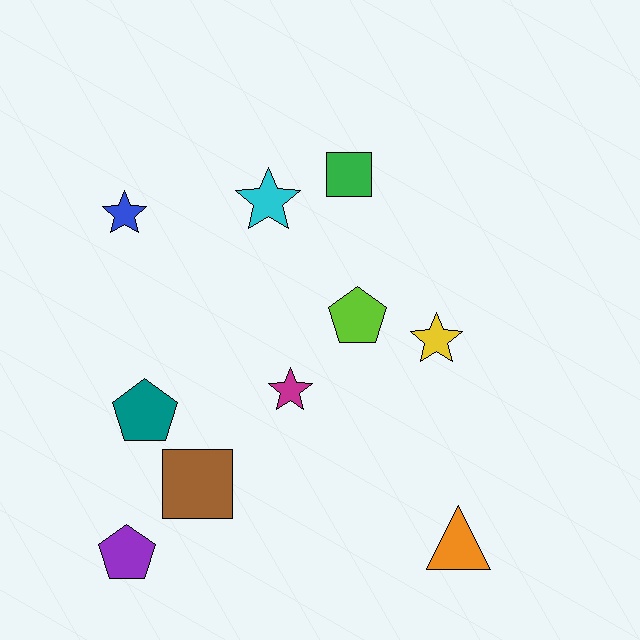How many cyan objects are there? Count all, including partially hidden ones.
There is 1 cyan object.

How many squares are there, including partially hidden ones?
There are 2 squares.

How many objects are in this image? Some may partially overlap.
There are 10 objects.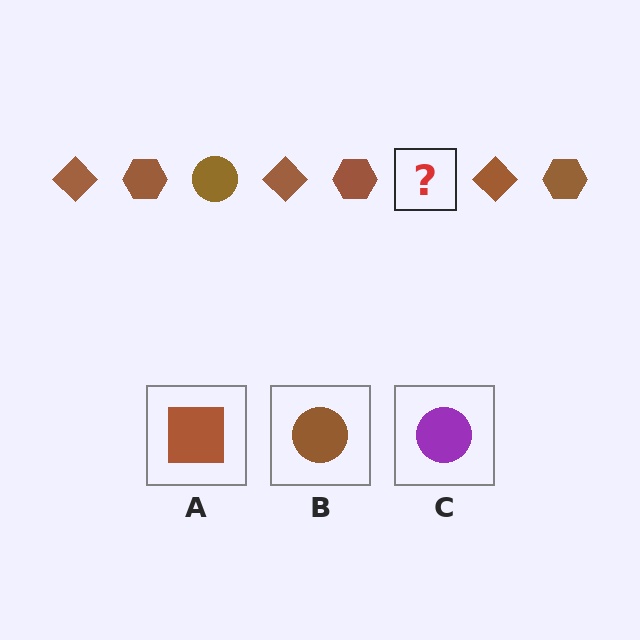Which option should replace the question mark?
Option B.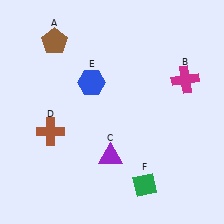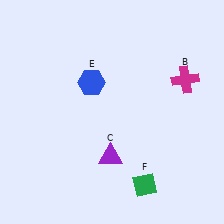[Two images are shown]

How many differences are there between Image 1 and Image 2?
There are 2 differences between the two images.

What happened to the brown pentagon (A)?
The brown pentagon (A) was removed in Image 2. It was in the top-left area of Image 1.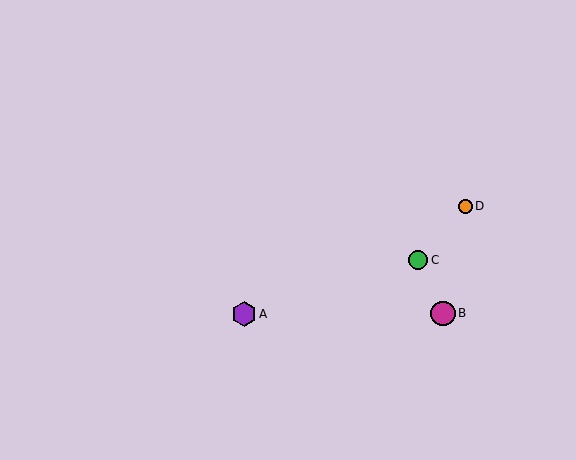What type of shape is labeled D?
Shape D is an orange circle.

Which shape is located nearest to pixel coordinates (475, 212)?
The orange circle (labeled D) at (465, 206) is nearest to that location.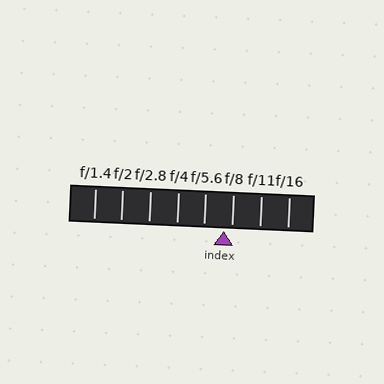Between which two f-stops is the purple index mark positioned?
The index mark is between f/5.6 and f/8.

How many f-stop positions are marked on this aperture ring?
There are 8 f-stop positions marked.